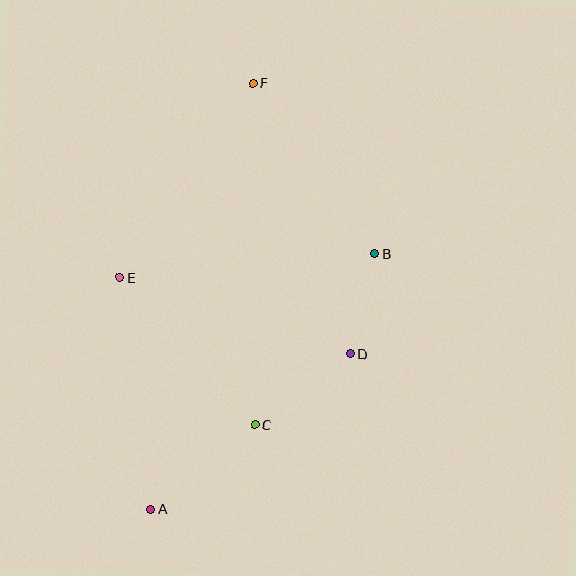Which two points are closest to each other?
Points B and D are closest to each other.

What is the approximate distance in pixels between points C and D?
The distance between C and D is approximately 119 pixels.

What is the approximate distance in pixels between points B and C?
The distance between B and C is approximately 209 pixels.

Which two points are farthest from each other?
Points A and F are farthest from each other.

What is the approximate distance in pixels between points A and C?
The distance between A and C is approximately 134 pixels.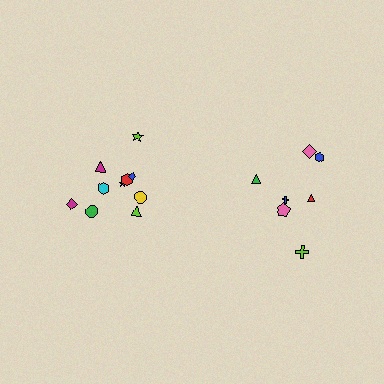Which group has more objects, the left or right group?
The left group.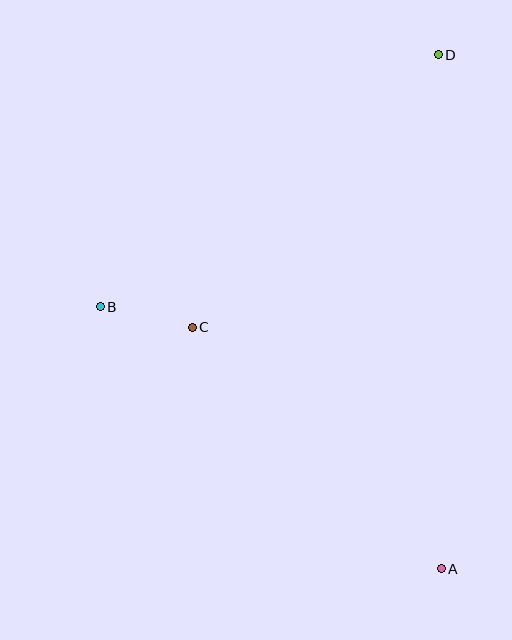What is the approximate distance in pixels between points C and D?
The distance between C and D is approximately 367 pixels.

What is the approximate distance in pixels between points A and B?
The distance between A and B is approximately 430 pixels.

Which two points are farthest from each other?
Points A and D are farthest from each other.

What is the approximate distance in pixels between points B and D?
The distance between B and D is approximately 422 pixels.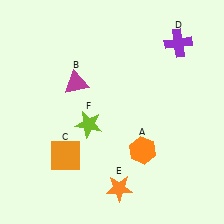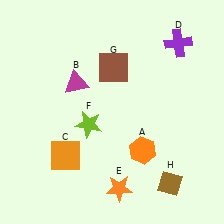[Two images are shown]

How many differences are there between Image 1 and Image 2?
There are 2 differences between the two images.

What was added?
A brown square (G), a brown diamond (H) were added in Image 2.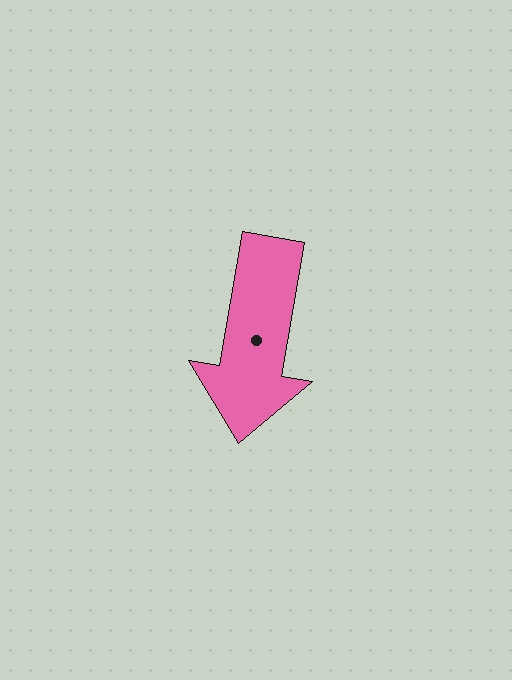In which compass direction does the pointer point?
South.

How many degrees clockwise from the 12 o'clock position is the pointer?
Approximately 190 degrees.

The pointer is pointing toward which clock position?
Roughly 6 o'clock.